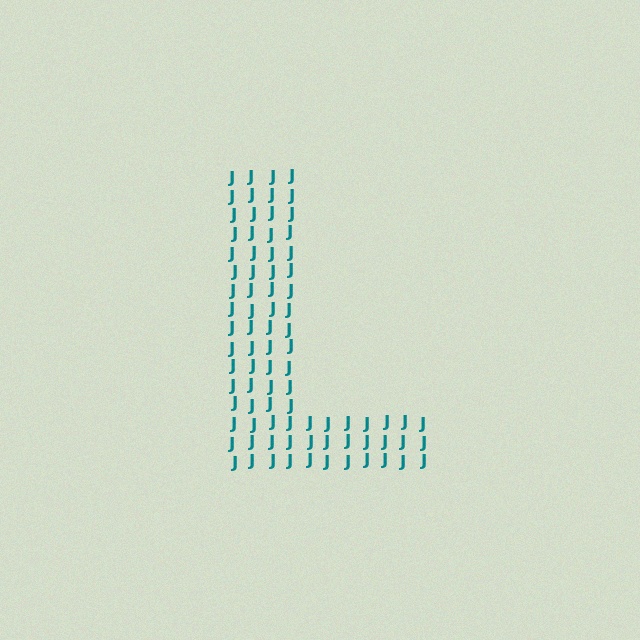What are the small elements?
The small elements are letter J's.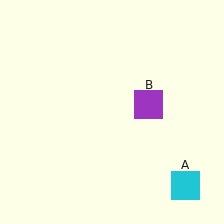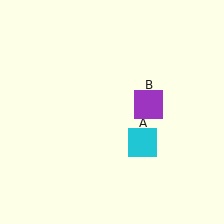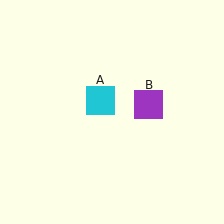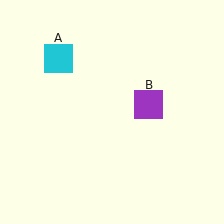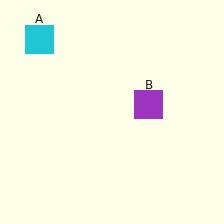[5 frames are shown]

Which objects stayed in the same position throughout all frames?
Purple square (object B) remained stationary.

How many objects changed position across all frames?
1 object changed position: cyan square (object A).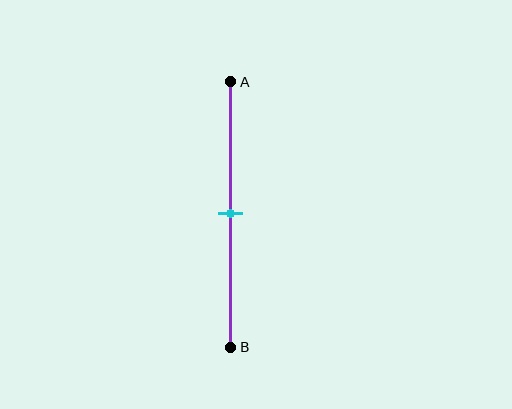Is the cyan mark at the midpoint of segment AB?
Yes, the mark is approximately at the midpoint.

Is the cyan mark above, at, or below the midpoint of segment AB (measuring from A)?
The cyan mark is approximately at the midpoint of segment AB.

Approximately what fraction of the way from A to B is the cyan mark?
The cyan mark is approximately 50% of the way from A to B.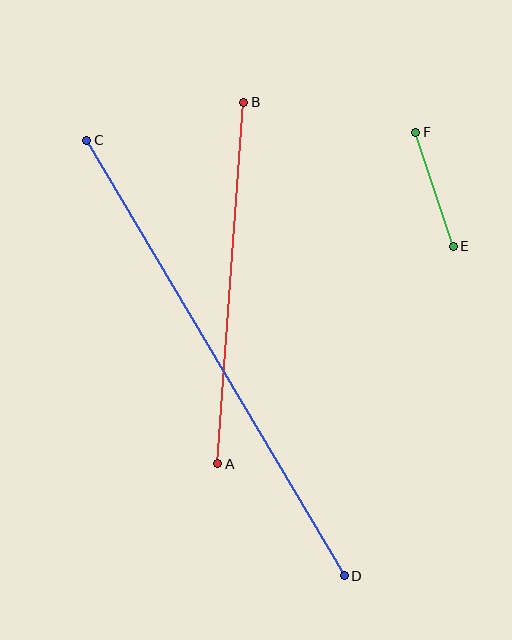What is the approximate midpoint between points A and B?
The midpoint is at approximately (231, 283) pixels.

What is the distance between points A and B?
The distance is approximately 363 pixels.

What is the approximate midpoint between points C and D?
The midpoint is at approximately (216, 358) pixels.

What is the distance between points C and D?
The distance is approximately 506 pixels.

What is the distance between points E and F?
The distance is approximately 120 pixels.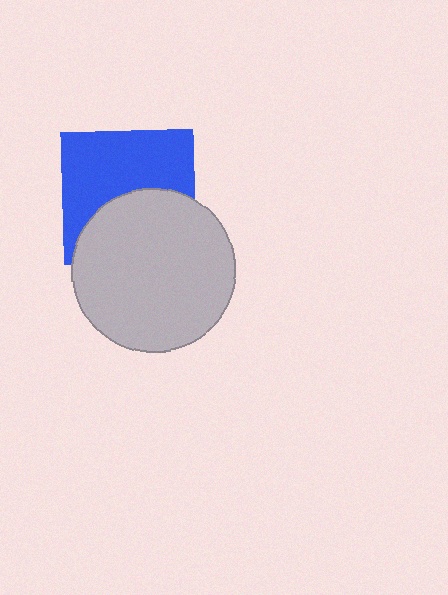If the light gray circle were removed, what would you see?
You would see the complete blue square.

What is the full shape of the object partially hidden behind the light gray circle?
The partially hidden object is a blue square.